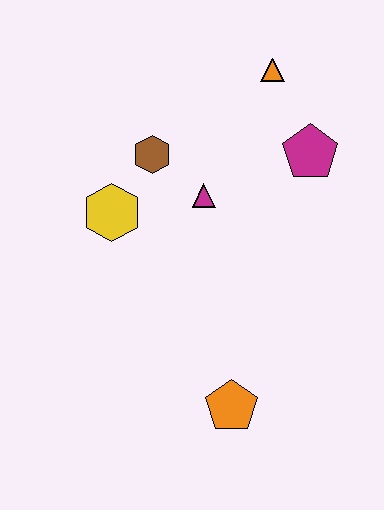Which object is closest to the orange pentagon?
The magenta triangle is closest to the orange pentagon.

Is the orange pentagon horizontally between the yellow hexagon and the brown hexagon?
No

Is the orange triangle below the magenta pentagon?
No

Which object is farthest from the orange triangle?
The orange pentagon is farthest from the orange triangle.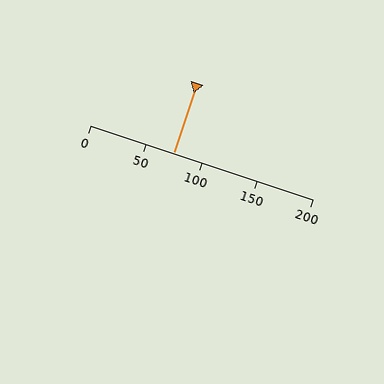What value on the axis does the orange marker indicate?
The marker indicates approximately 75.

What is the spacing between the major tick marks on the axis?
The major ticks are spaced 50 apart.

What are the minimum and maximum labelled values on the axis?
The axis runs from 0 to 200.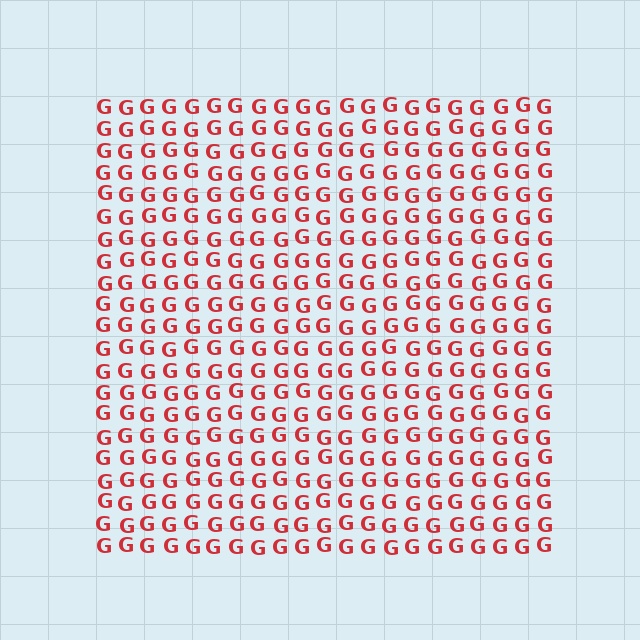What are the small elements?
The small elements are letter G's.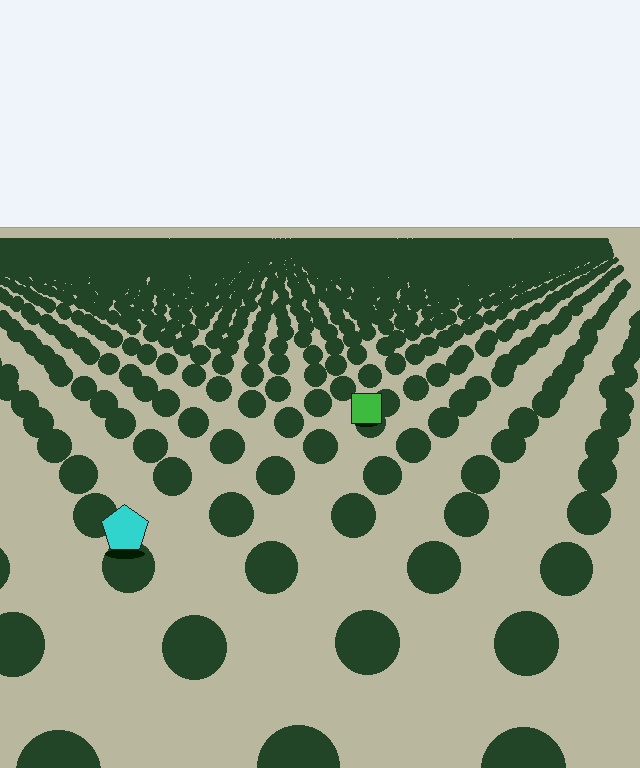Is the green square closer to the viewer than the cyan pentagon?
No. The cyan pentagon is closer — you can tell from the texture gradient: the ground texture is coarser near it.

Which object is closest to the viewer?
The cyan pentagon is closest. The texture marks near it are larger and more spread out.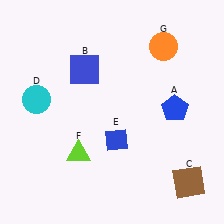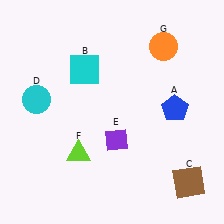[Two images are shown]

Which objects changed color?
B changed from blue to cyan. E changed from blue to purple.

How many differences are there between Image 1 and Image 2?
There are 2 differences between the two images.